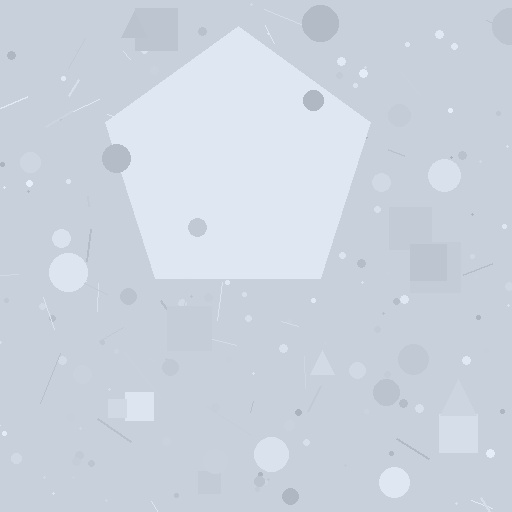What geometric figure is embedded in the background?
A pentagon is embedded in the background.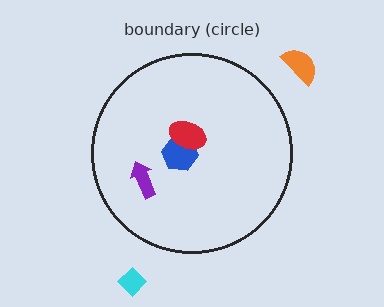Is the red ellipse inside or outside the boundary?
Inside.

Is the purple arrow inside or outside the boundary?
Inside.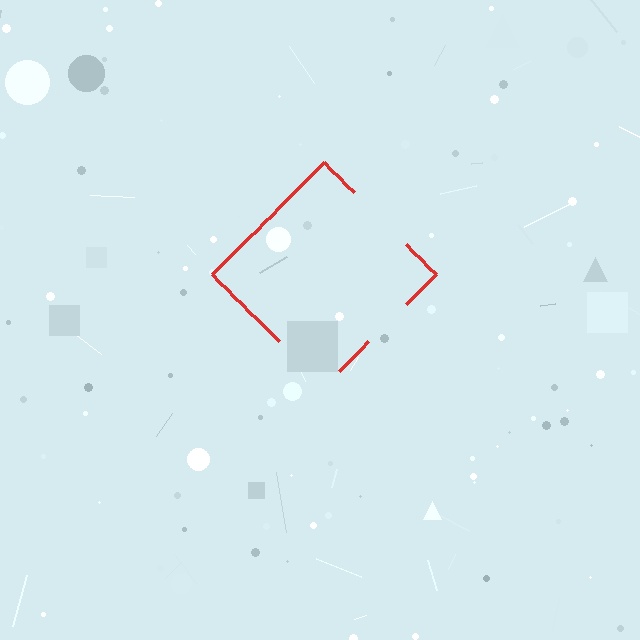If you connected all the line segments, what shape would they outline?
They would outline a diamond.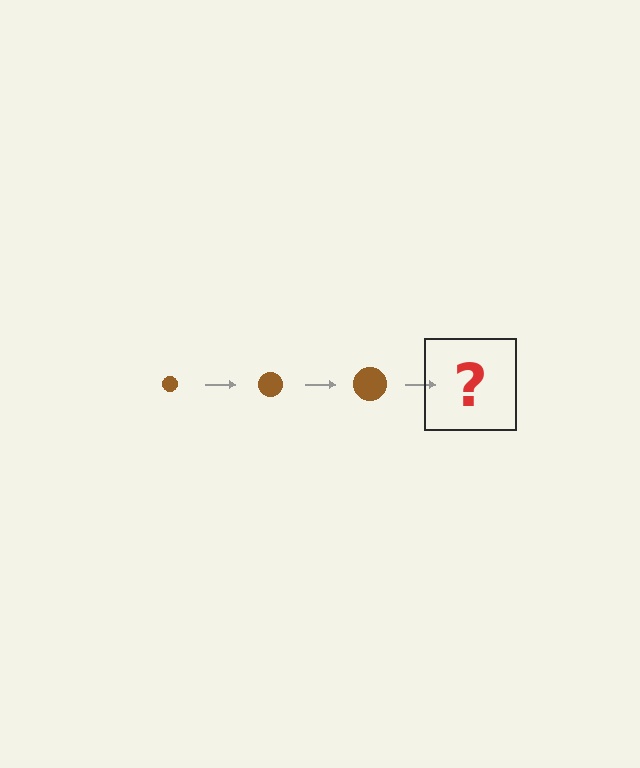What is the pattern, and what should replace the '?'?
The pattern is that the circle gets progressively larger each step. The '?' should be a brown circle, larger than the previous one.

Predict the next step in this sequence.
The next step is a brown circle, larger than the previous one.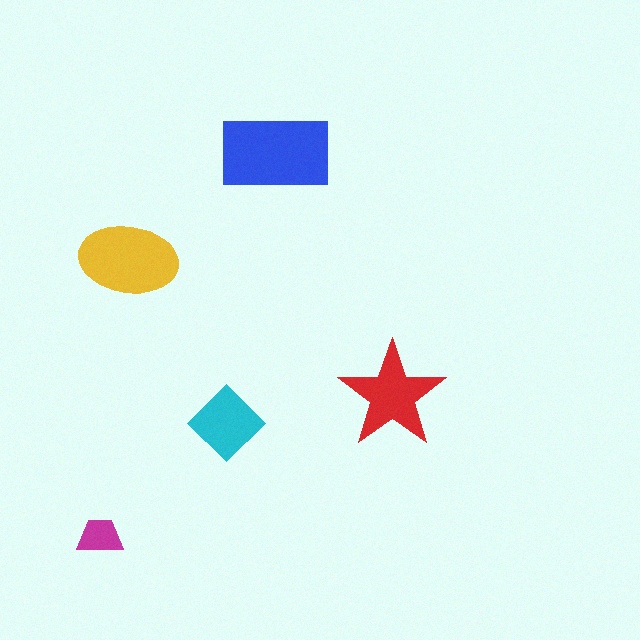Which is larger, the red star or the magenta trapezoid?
The red star.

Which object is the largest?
The blue rectangle.